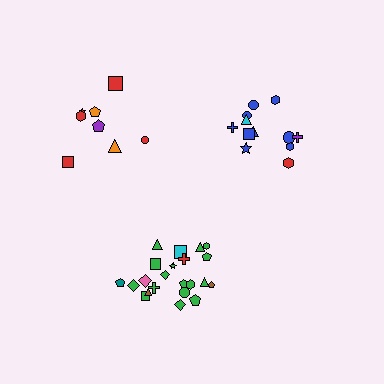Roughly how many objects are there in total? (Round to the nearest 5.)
Roughly 40 objects in total.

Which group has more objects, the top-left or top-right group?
The top-right group.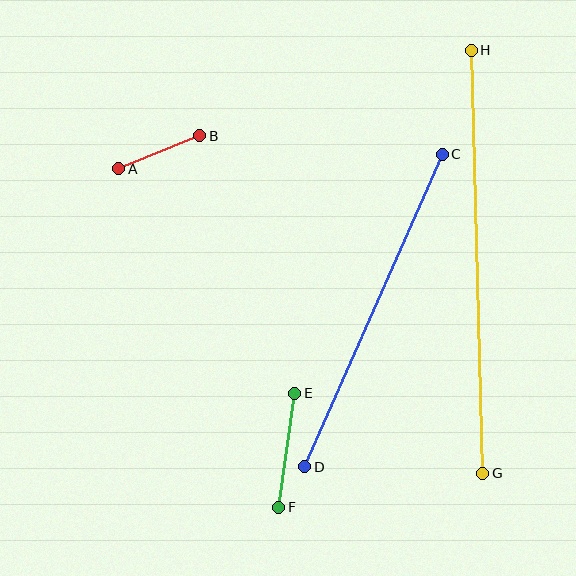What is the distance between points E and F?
The distance is approximately 115 pixels.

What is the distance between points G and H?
The distance is approximately 423 pixels.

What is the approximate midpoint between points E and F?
The midpoint is at approximately (287, 450) pixels.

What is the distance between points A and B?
The distance is approximately 88 pixels.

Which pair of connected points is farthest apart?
Points G and H are farthest apart.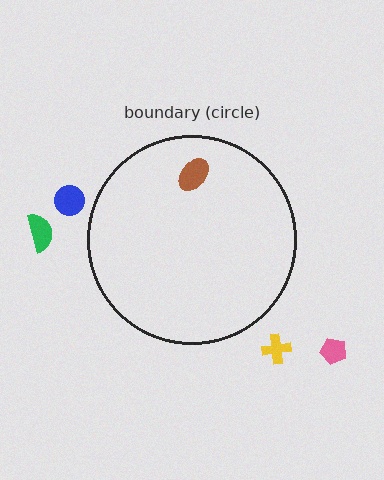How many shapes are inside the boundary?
1 inside, 4 outside.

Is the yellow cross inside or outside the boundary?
Outside.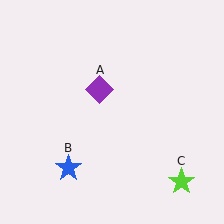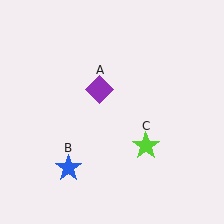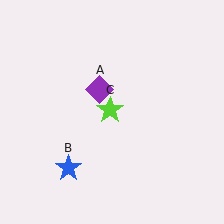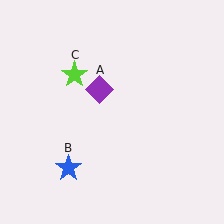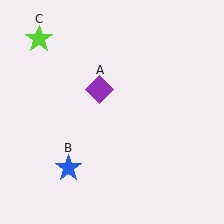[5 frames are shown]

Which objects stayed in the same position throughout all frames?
Purple diamond (object A) and blue star (object B) remained stationary.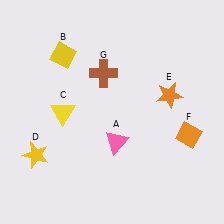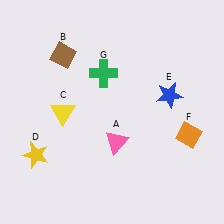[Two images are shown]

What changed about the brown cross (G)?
In Image 1, G is brown. In Image 2, it changed to green.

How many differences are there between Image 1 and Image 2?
There are 3 differences between the two images.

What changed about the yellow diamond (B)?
In Image 1, B is yellow. In Image 2, it changed to brown.